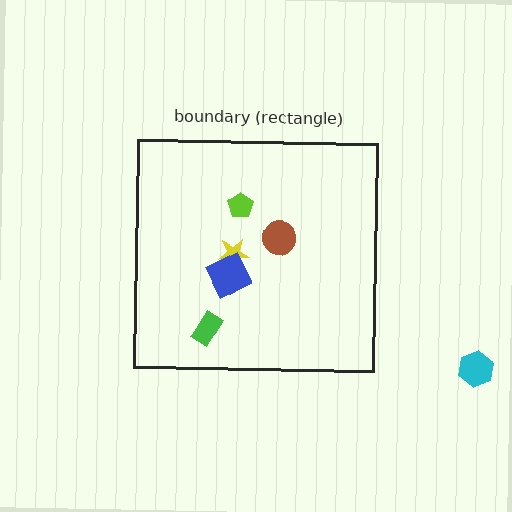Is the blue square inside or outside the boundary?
Inside.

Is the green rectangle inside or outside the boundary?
Inside.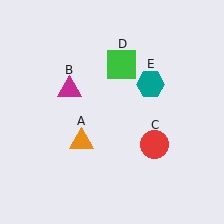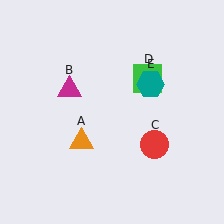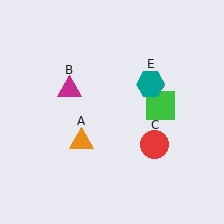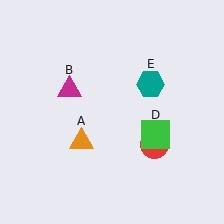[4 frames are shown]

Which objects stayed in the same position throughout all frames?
Orange triangle (object A) and magenta triangle (object B) and red circle (object C) and teal hexagon (object E) remained stationary.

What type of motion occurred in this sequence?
The green square (object D) rotated clockwise around the center of the scene.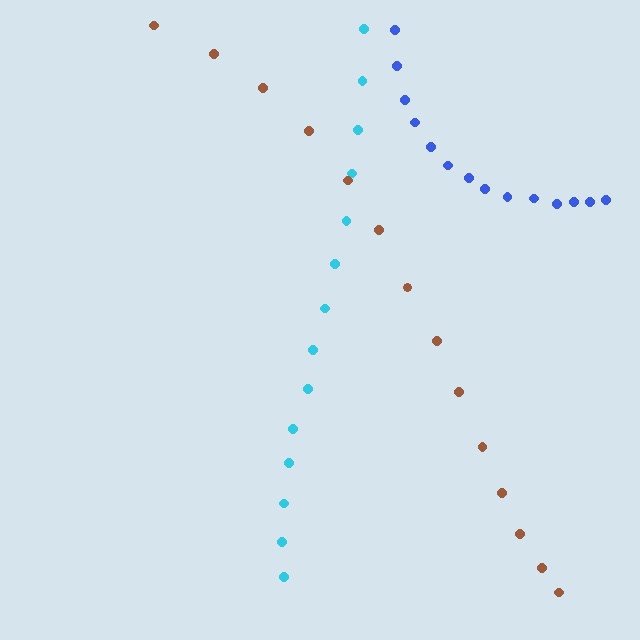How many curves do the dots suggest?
There are 3 distinct paths.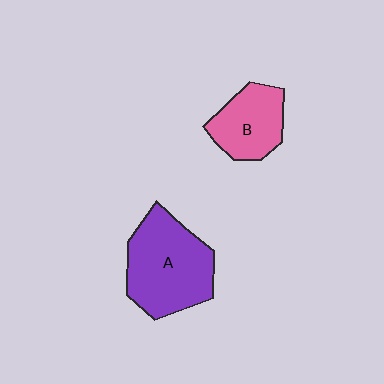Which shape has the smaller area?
Shape B (pink).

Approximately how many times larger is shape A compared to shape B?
Approximately 1.6 times.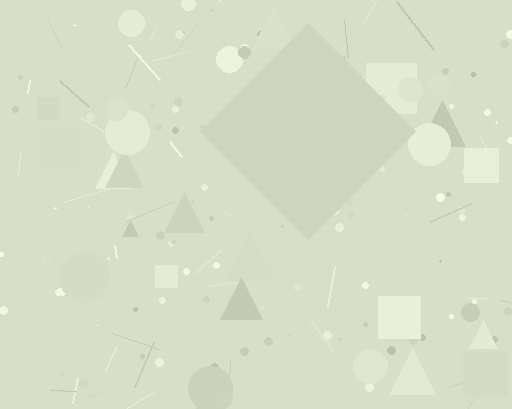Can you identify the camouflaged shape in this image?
The camouflaged shape is a diamond.